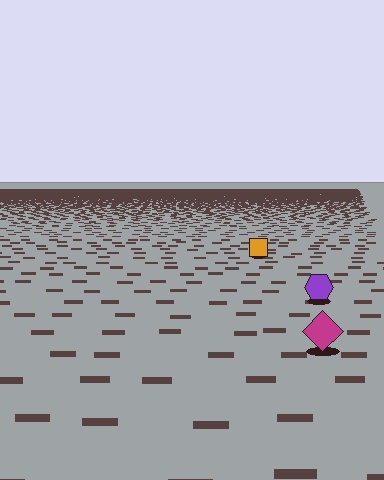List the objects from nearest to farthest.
From nearest to farthest: the magenta diamond, the purple hexagon, the orange square.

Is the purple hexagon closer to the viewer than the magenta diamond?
No. The magenta diamond is closer — you can tell from the texture gradient: the ground texture is coarser near it.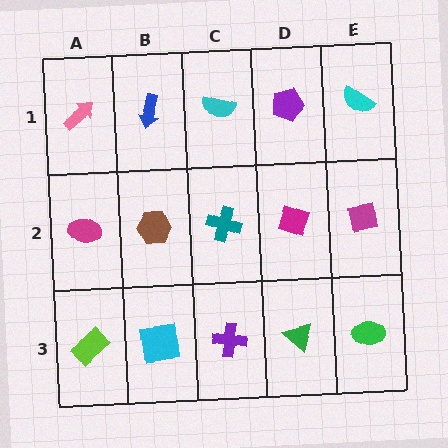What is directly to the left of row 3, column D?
A purple cross.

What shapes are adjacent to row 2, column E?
A cyan semicircle (row 1, column E), a green ellipse (row 3, column E), a magenta diamond (row 2, column D).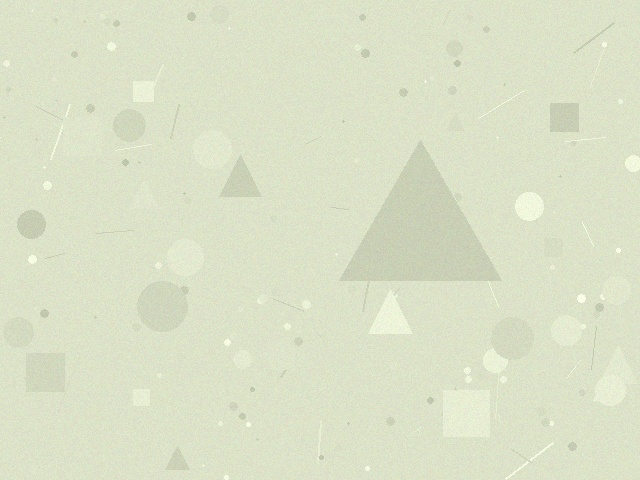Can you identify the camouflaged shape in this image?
The camouflaged shape is a triangle.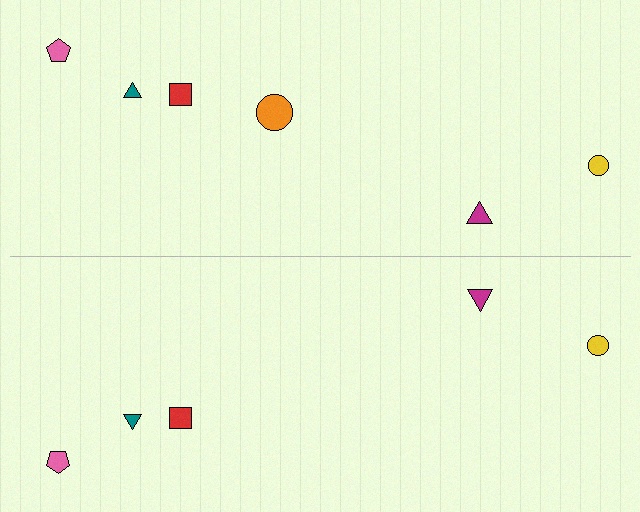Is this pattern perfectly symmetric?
No, the pattern is not perfectly symmetric. A orange circle is missing from the bottom side.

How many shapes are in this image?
There are 11 shapes in this image.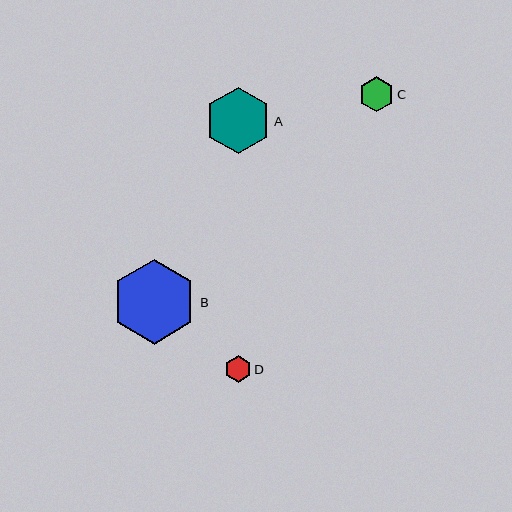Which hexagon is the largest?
Hexagon B is the largest with a size of approximately 85 pixels.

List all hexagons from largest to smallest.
From largest to smallest: B, A, C, D.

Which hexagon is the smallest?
Hexagon D is the smallest with a size of approximately 27 pixels.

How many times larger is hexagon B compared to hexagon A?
Hexagon B is approximately 1.3 times the size of hexagon A.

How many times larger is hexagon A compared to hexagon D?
Hexagon A is approximately 2.5 times the size of hexagon D.